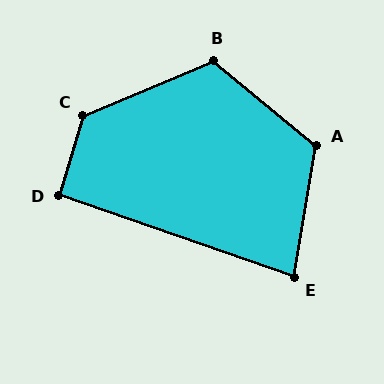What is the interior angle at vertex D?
Approximately 92 degrees (approximately right).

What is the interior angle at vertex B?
Approximately 118 degrees (obtuse).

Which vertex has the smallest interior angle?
E, at approximately 81 degrees.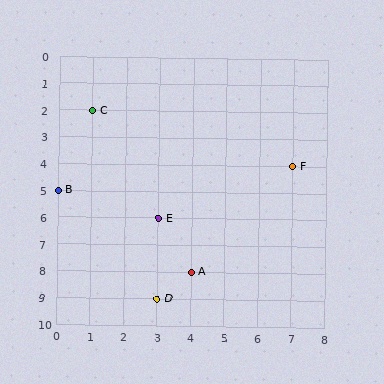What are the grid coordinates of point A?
Point A is at grid coordinates (4, 8).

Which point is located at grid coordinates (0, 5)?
Point B is at (0, 5).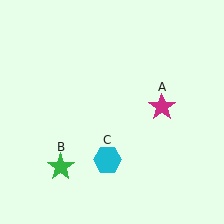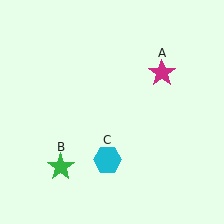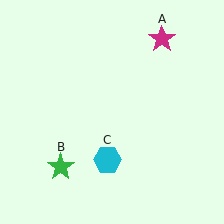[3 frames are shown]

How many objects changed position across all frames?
1 object changed position: magenta star (object A).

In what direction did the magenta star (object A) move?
The magenta star (object A) moved up.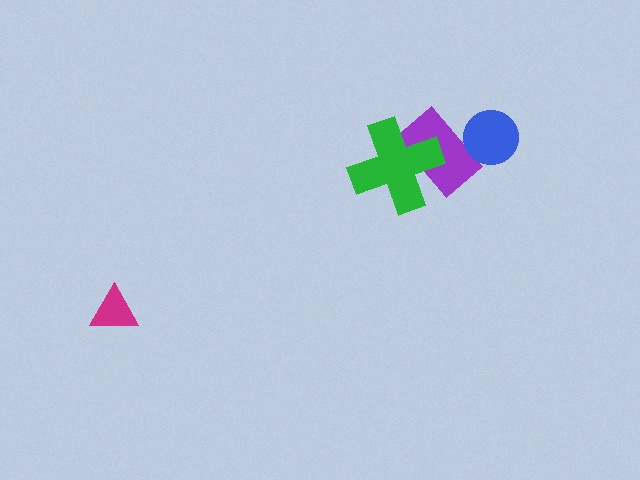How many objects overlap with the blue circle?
1 object overlaps with the blue circle.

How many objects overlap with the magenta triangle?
0 objects overlap with the magenta triangle.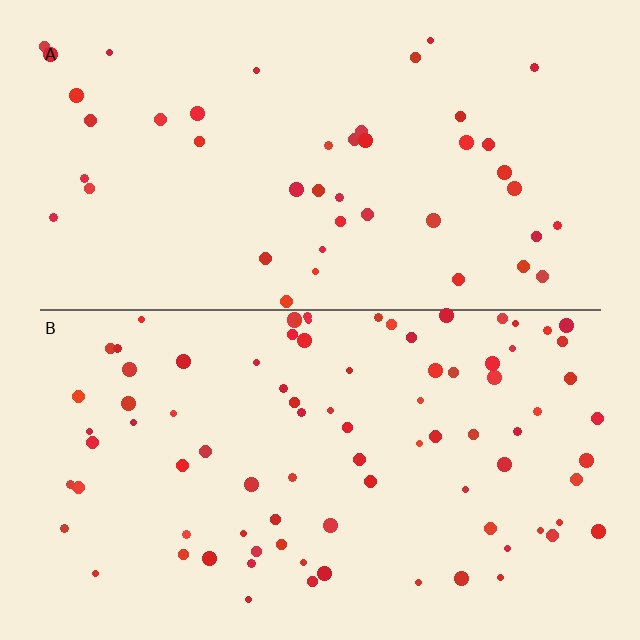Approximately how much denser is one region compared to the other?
Approximately 2.0× — region B over region A.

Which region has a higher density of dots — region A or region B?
B (the bottom).